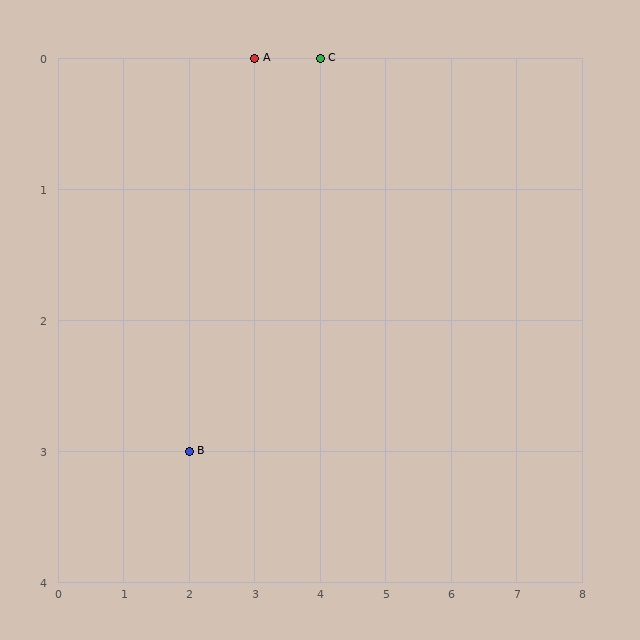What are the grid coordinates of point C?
Point C is at grid coordinates (4, 0).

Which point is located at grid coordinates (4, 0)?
Point C is at (4, 0).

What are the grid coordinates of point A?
Point A is at grid coordinates (3, 0).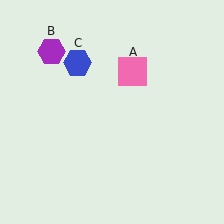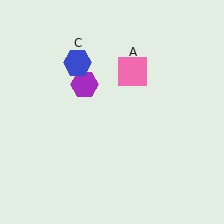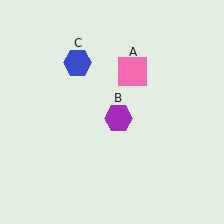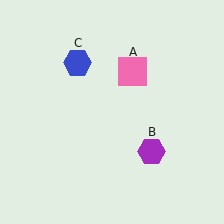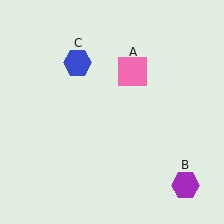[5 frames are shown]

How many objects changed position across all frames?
1 object changed position: purple hexagon (object B).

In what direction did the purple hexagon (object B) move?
The purple hexagon (object B) moved down and to the right.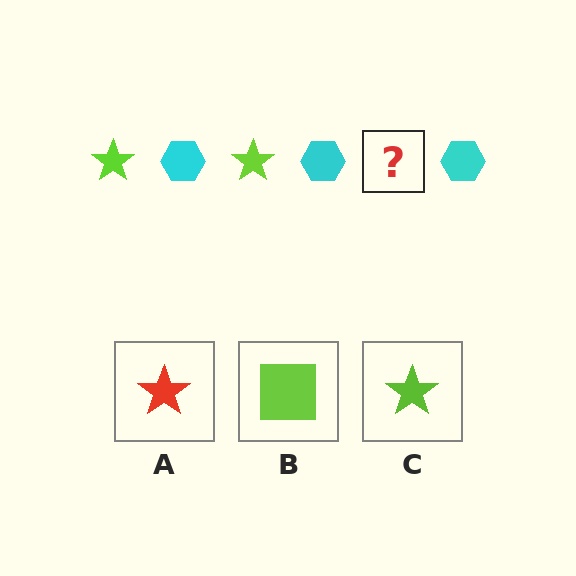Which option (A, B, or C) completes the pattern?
C.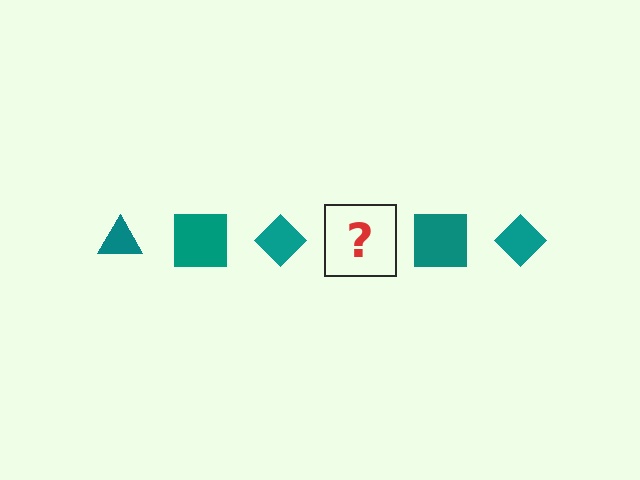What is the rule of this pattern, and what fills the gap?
The rule is that the pattern cycles through triangle, square, diamond shapes in teal. The gap should be filled with a teal triangle.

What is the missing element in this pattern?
The missing element is a teal triangle.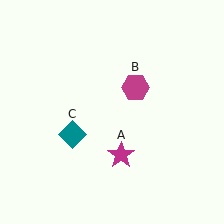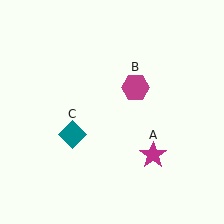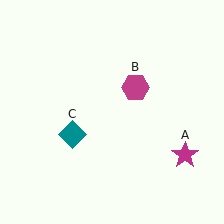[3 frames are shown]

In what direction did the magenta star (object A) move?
The magenta star (object A) moved right.